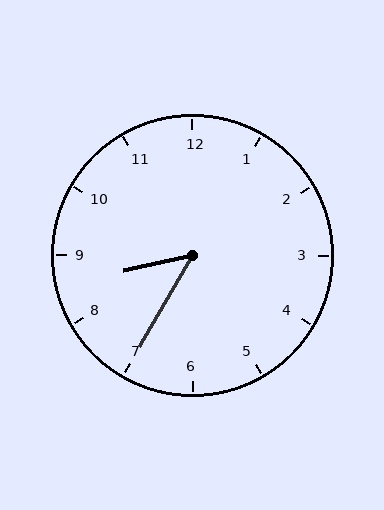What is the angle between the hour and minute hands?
Approximately 48 degrees.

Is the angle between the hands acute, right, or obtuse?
It is acute.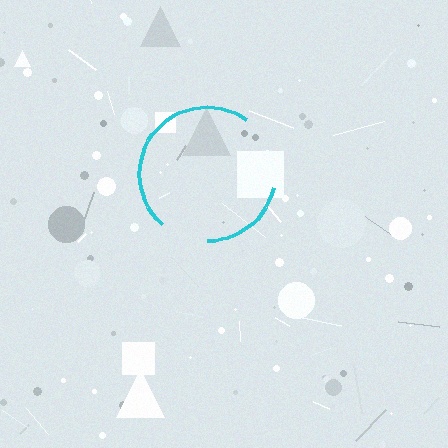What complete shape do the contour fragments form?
The contour fragments form a circle.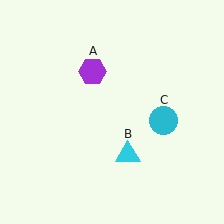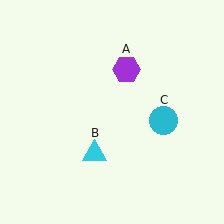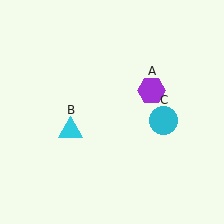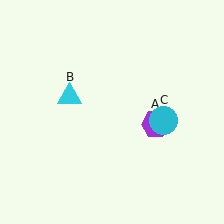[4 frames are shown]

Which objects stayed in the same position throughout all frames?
Cyan circle (object C) remained stationary.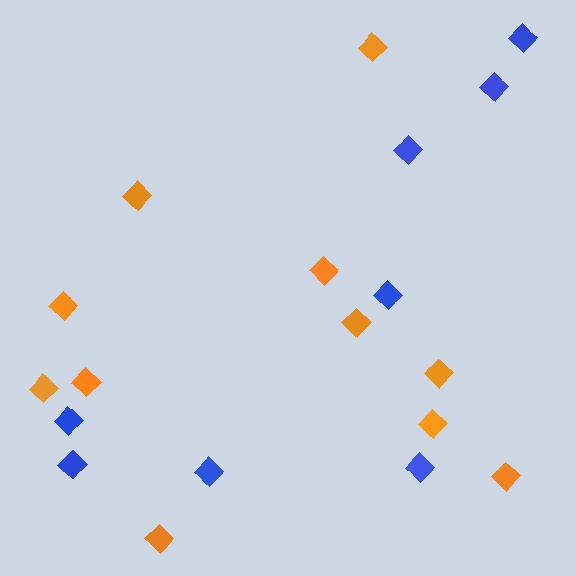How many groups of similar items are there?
There are 2 groups: one group of blue diamonds (8) and one group of orange diamonds (11).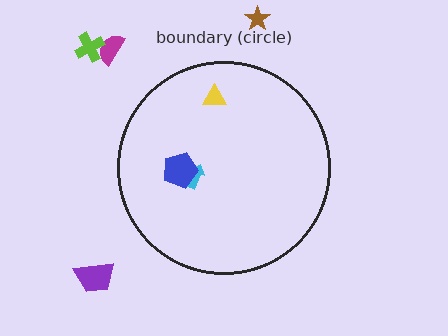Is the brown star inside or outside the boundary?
Outside.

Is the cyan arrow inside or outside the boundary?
Inside.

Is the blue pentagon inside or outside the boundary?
Inside.